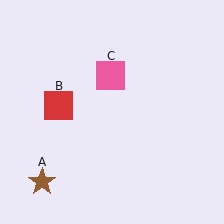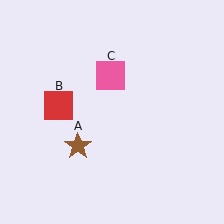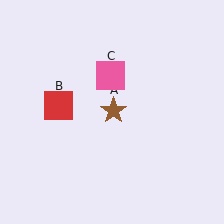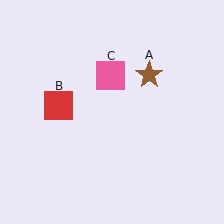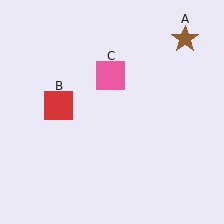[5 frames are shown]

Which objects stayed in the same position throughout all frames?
Red square (object B) and pink square (object C) remained stationary.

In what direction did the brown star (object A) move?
The brown star (object A) moved up and to the right.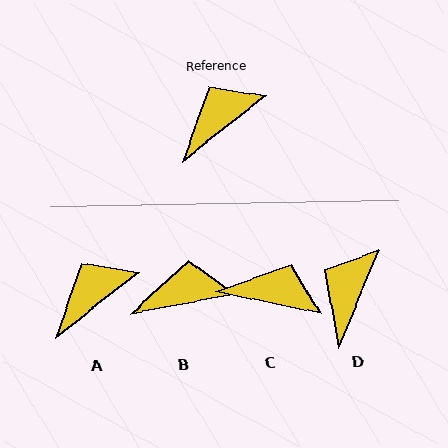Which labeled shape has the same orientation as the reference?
A.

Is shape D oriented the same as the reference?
No, it is off by about 29 degrees.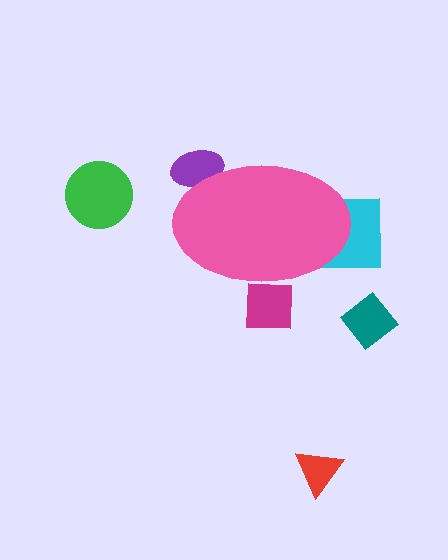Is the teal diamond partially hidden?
No, the teal diamond is fully visible.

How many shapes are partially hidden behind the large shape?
3 shapes are partially hidden.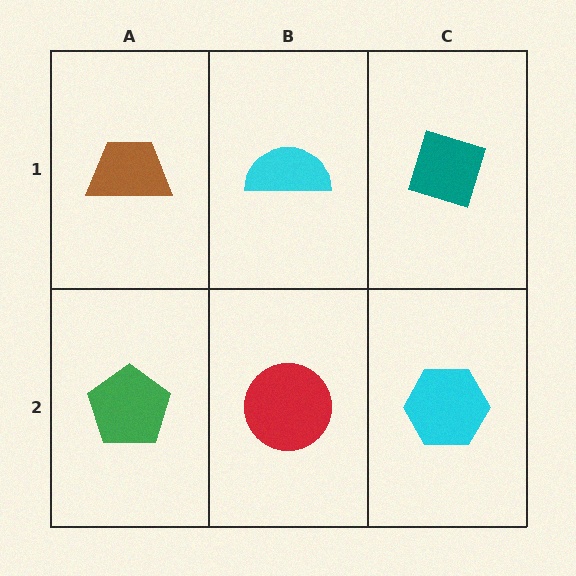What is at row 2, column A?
A green pentagon.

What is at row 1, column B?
A cyan semicircle.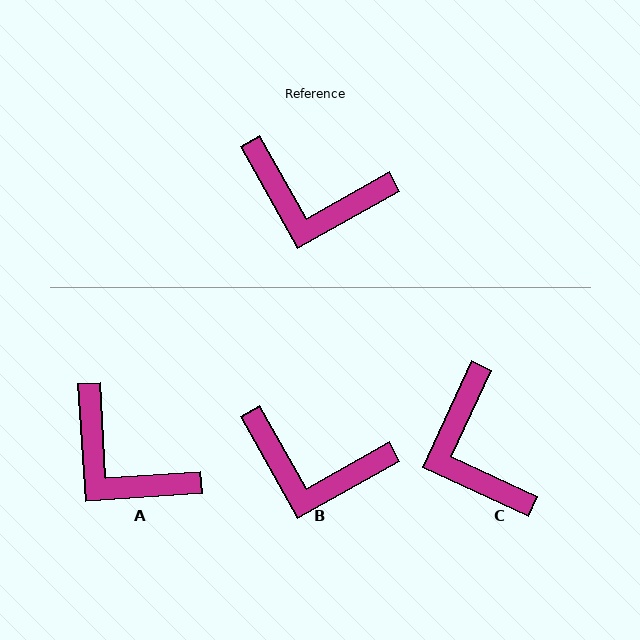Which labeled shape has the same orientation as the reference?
B.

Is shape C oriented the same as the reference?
No, it is off by about 54 degrees.